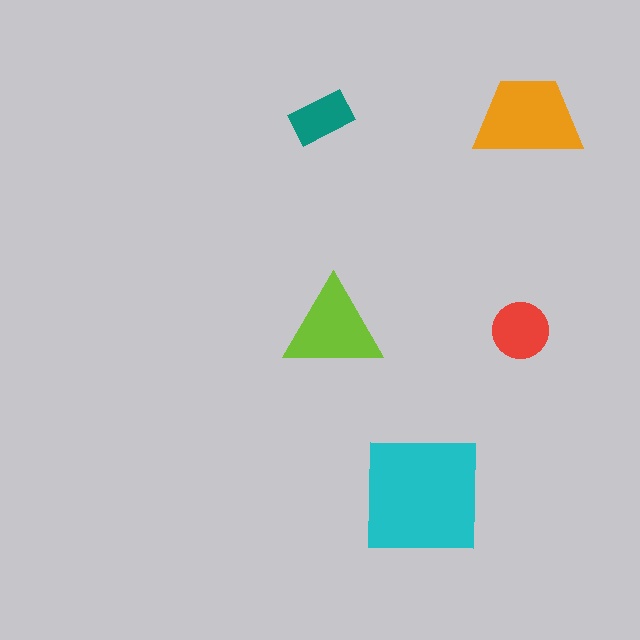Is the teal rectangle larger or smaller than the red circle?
Smaller.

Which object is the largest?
The cyan square.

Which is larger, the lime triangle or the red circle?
The lime triangle.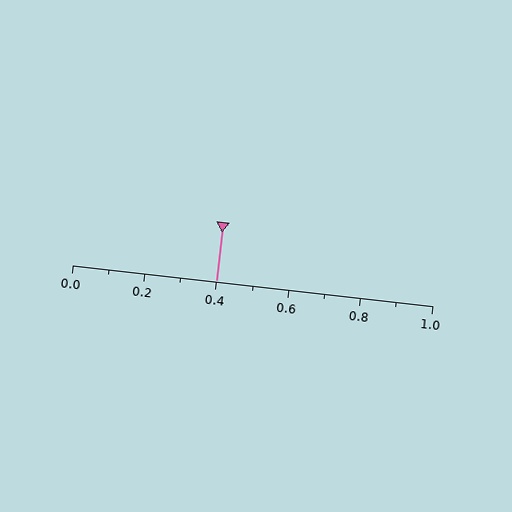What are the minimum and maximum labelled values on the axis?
The axis runs from 0.0 to 1.0.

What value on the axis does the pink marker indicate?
The marker indicates approximately 0.4.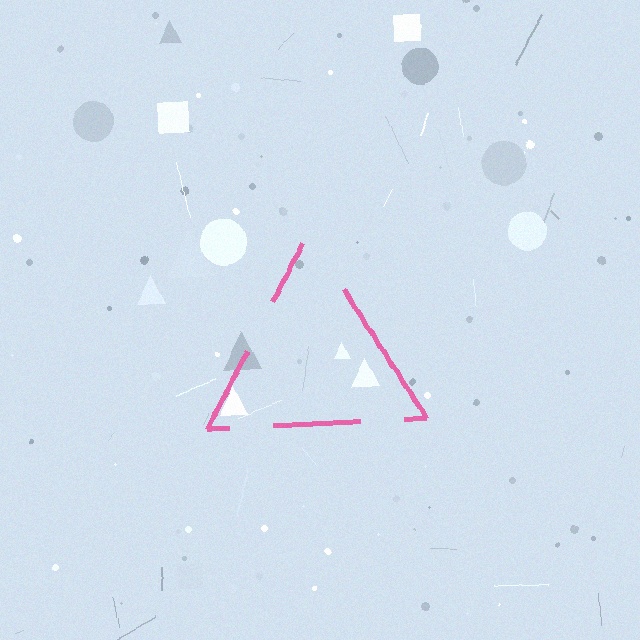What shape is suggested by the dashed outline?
The dashed outline suggests a triangle.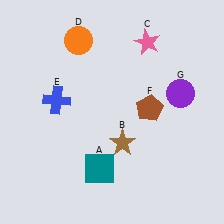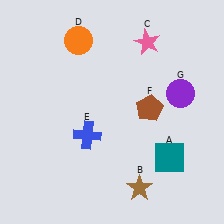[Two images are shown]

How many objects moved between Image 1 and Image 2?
3 objects moved between the two images.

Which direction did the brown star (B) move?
The brown star (B) moved down.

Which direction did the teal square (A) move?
The teal square (A) moved right.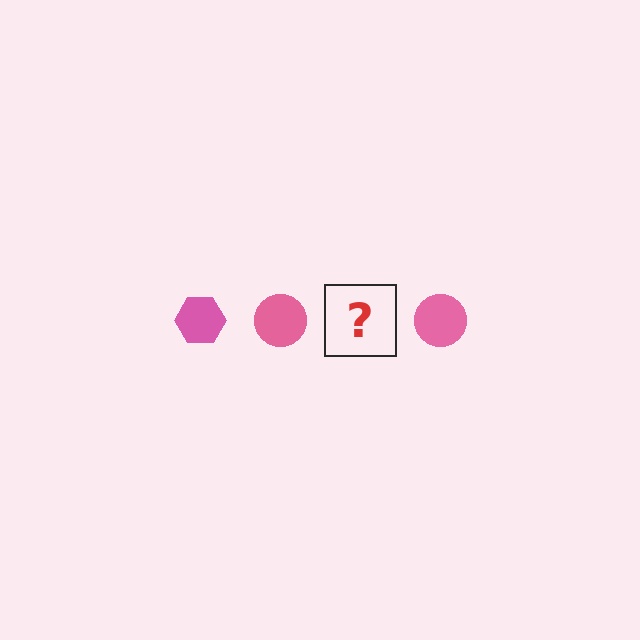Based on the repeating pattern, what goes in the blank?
The blank should be a pink hexagon.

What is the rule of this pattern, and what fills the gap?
The rule is that the pattern cycles through hexagon, circle shapes in pink. The gap should be filled with a pink hexagon.